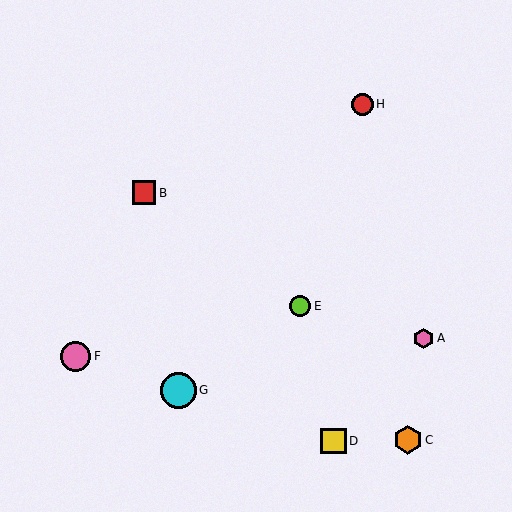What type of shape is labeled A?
Shape A is a pink hexagon.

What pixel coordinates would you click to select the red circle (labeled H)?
Click at (362, 104) to select the red circle H.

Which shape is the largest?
The cyan circle (labeled G) is the largest.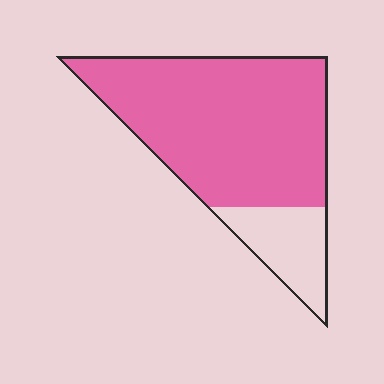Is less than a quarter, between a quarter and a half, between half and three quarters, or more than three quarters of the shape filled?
More than three quarters.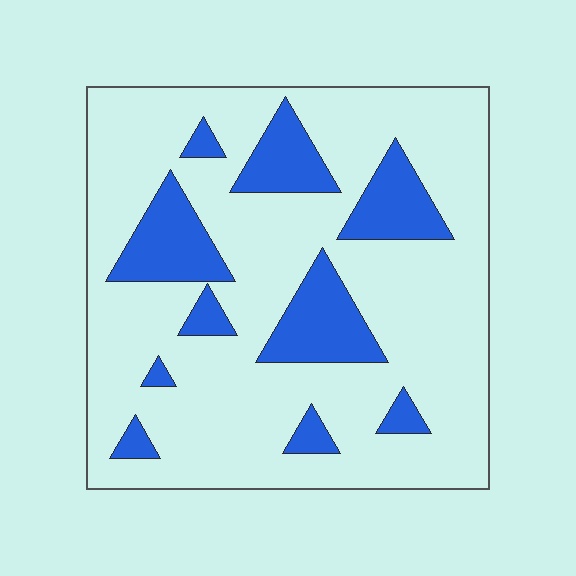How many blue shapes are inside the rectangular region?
10.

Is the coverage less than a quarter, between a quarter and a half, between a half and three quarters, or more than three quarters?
Less than a quarter.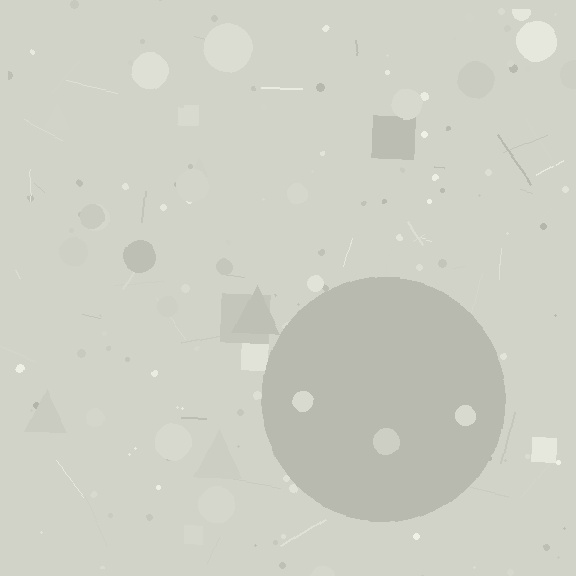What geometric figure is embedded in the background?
A circle is embedded in the background.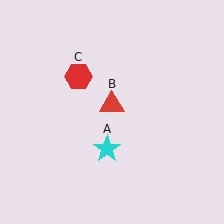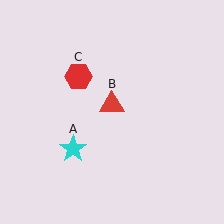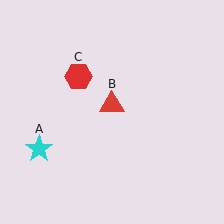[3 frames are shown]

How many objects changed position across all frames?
1 object changed position: cyan star (object A).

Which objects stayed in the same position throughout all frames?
Red triangle (object B) and red hexagon (object C) remained stationary.